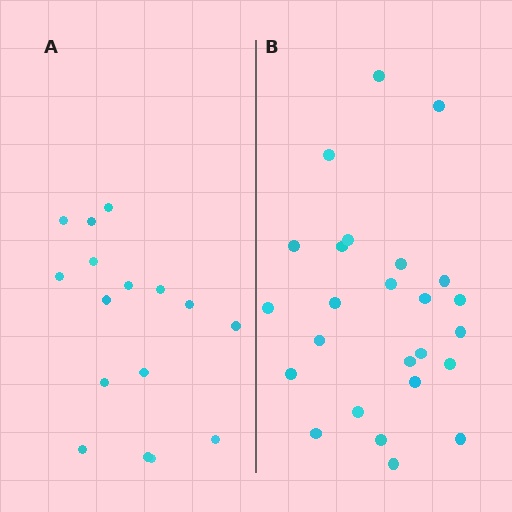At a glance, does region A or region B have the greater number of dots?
Region B (the right region) has more dots.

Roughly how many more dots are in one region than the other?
Region B has roughly 8 or so more dots than region A.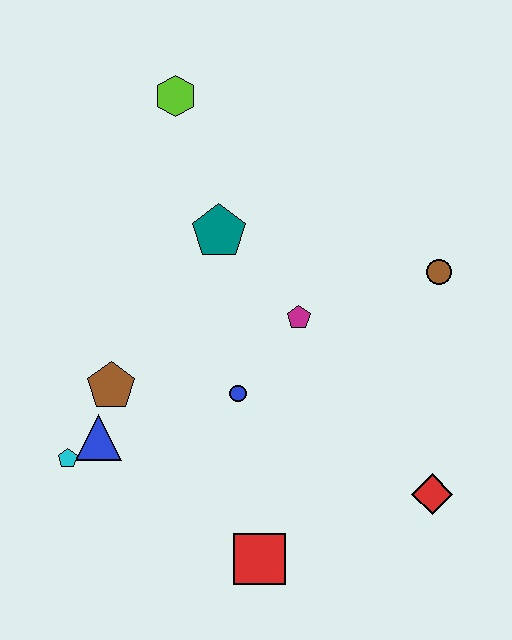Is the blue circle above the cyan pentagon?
Yes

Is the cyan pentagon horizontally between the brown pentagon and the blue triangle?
No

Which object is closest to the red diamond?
The red square is closest to the red diamond.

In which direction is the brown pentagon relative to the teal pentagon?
The brown pentagon is below the teal pentagon.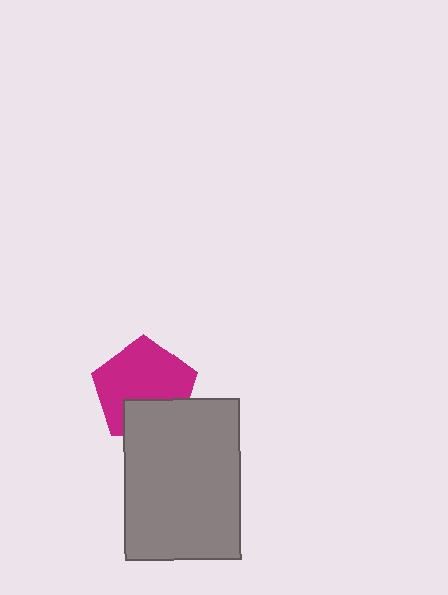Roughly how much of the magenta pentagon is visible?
Most of it is visible (roughly 69%).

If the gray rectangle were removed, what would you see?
You would see the complete magenta pentagon.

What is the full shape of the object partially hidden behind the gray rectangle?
The partially hidden object is a magenta pentagon.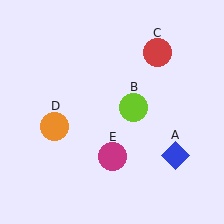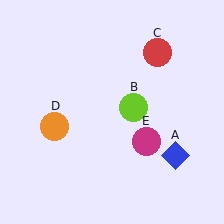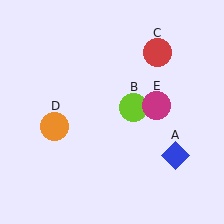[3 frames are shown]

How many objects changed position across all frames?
1 object changed position: magenta circle (object E).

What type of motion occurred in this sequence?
The magenta circle (object E) rotated counterclockwise around the center of the scene.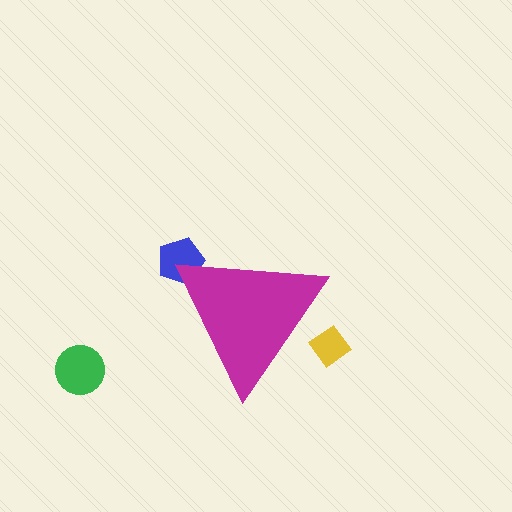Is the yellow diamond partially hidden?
Yes, the yellow diamond is partially hidden behind the magenta triangle.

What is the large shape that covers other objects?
A magenta triangle.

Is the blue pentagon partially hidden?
Yes, the blue pentagon is partially hidden behind the magenta triangle.